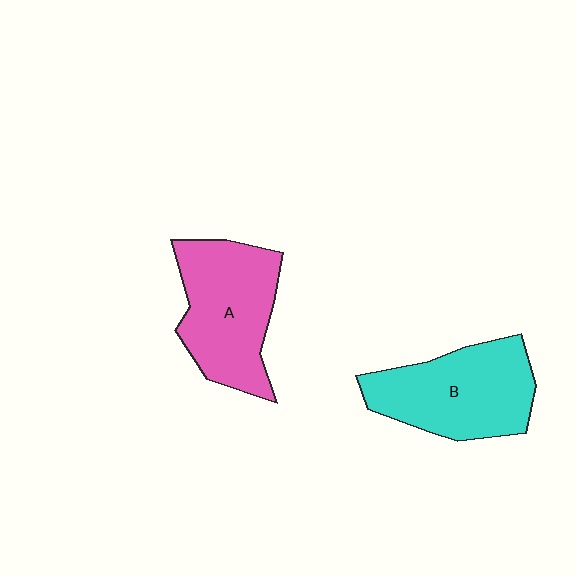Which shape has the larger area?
Shape B (cyan).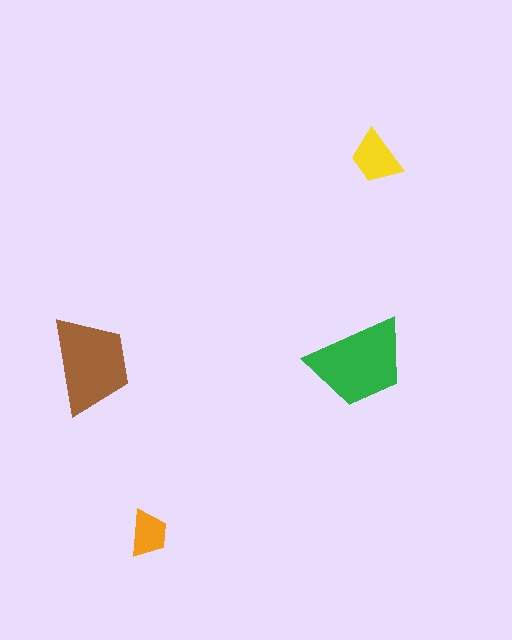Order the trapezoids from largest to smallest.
the green one, the brown one, the yellow one, the orange one.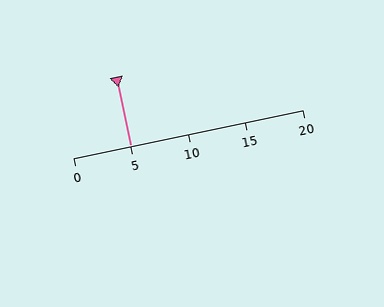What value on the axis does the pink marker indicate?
The marker indicates approximately 5.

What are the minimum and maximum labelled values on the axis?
The axis runs from 0 to 20.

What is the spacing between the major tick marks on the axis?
The major ticks are spaced 5 apart.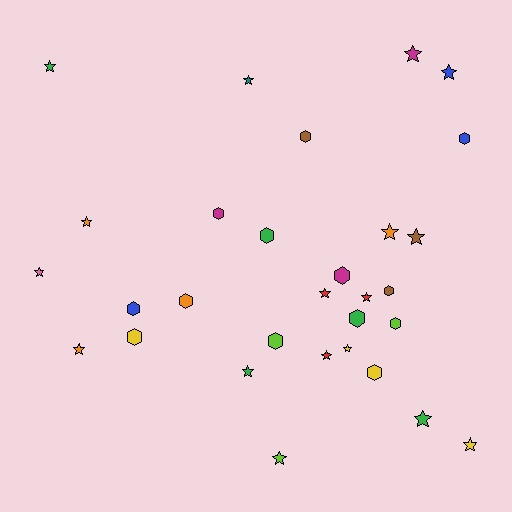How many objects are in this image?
There are 30 objects.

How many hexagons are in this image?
There are 13 hexagons.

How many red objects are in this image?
There are 3 red objects.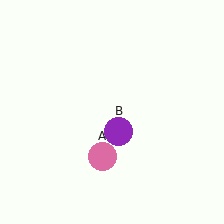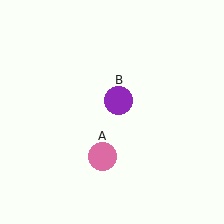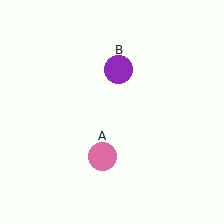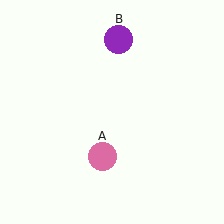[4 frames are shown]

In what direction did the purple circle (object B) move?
The purple circle (object B) moved up.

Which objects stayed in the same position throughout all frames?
Pink circle (object A) remained stationary.